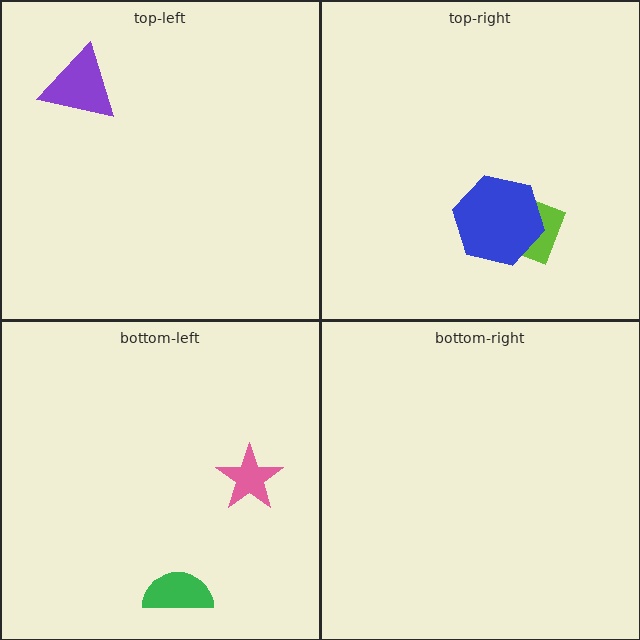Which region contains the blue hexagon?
The top-right region.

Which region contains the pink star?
The bottom-left region.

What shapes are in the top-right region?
The lime diamond, the blue hexagon.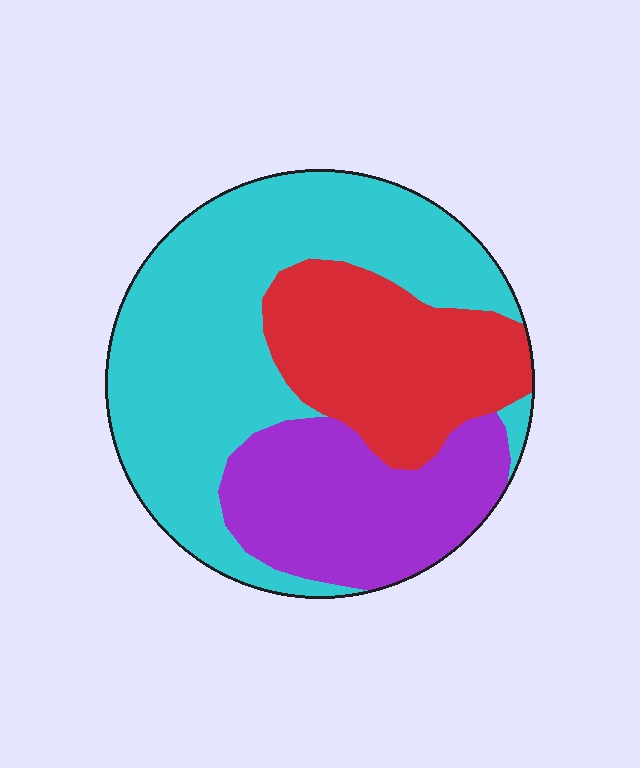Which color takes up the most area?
Cyan, at roughly 50%.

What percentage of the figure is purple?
Purple covers 25% of the figure.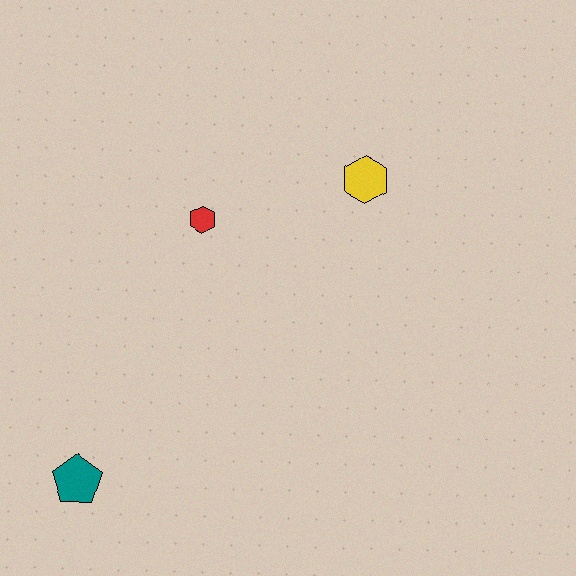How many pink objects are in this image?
There are no pink objects.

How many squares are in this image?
There are no squares.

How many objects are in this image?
There are 3 objects.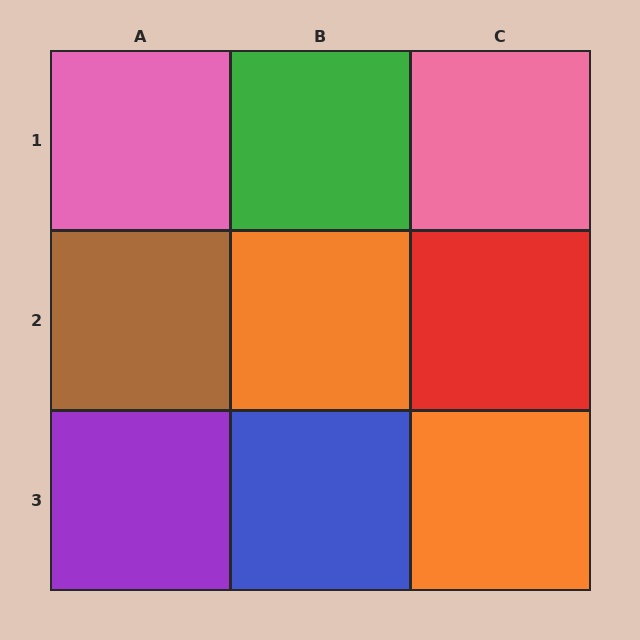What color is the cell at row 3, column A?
Purple.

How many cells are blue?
1 cell is blue.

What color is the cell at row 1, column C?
Pink.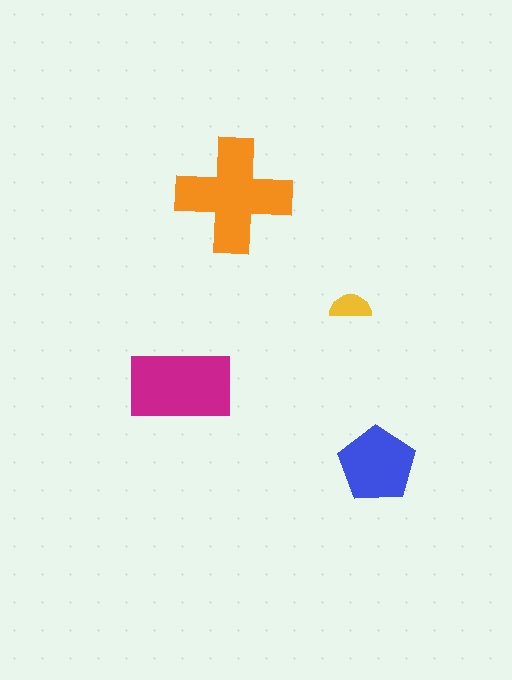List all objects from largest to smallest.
The orange cross, the magenta rectangle, the blue pentagon, the yellow semicircle.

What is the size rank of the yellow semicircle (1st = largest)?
4th.